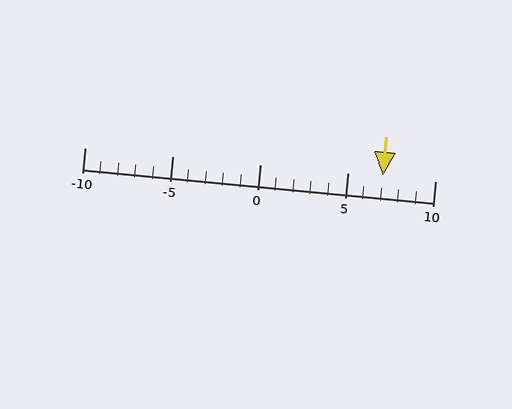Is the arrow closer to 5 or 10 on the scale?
The arrow is closer to 5.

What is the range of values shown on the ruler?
The ruler shows values from -10 to 10.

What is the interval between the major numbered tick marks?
The major tick marks are spaced 5 units apart.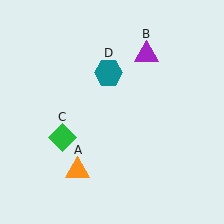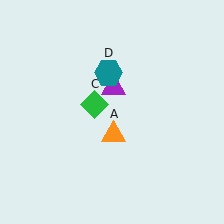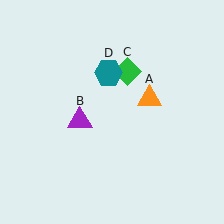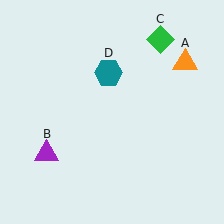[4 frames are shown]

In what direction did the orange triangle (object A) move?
The orange triangle (object A) moved up and to the right.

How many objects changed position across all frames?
3 objects changed position: orange triangle (object A), purple triangle (object B), green diamond (object C).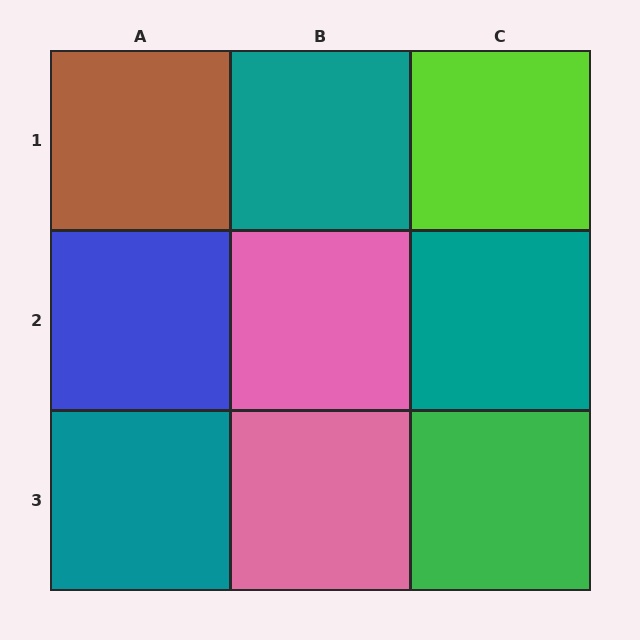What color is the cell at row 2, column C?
Teal.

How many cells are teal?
3 cells are teal.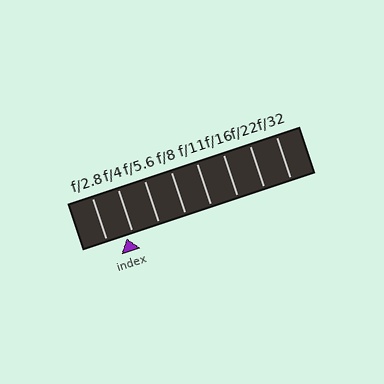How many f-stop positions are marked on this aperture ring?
There are 8 f-stop positions marked.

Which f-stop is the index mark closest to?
The index mark is closest to f/4.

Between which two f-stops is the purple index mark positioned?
The index mark is between f/2.8 and f/4.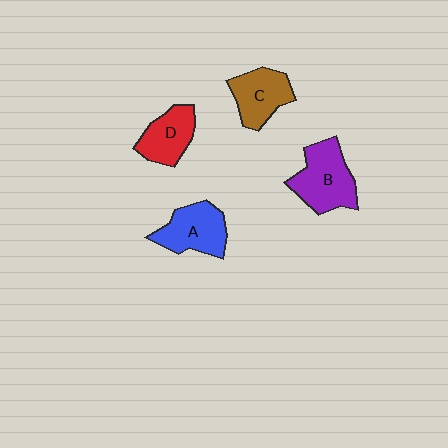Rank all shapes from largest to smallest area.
From largest to smallest: B (purple), A (blue), C (brown), D (red).